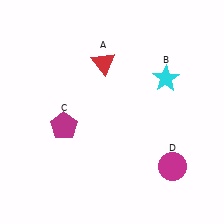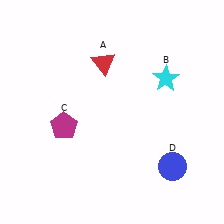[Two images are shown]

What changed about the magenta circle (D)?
In Image 1, D is magenta. In Image 2, it changed to blue.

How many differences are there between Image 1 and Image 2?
There is 1 difference between the two images.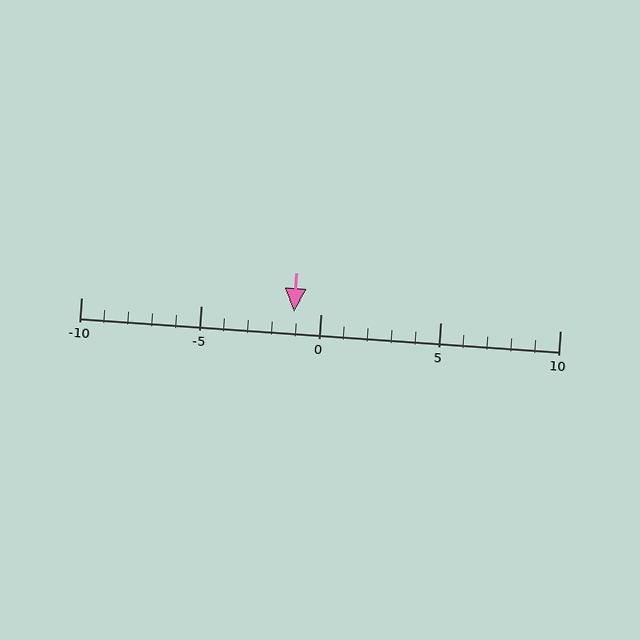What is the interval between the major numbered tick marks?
The major tick marks are spaced 5 units apart.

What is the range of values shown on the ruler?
The ruler shows values from -10 to 10.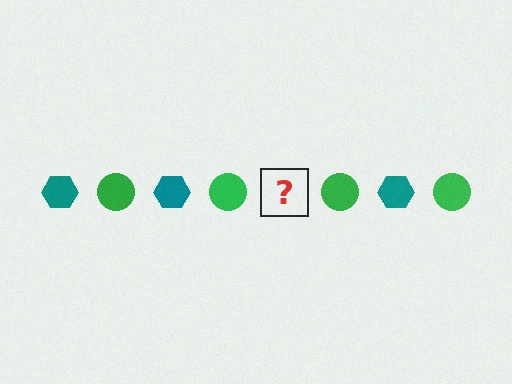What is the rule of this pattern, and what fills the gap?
The rule is that the pattern alternates between teal hexagon and green circle. The gap should be filled with a teal hexagon.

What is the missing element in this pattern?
The missing element is a teal hexagon.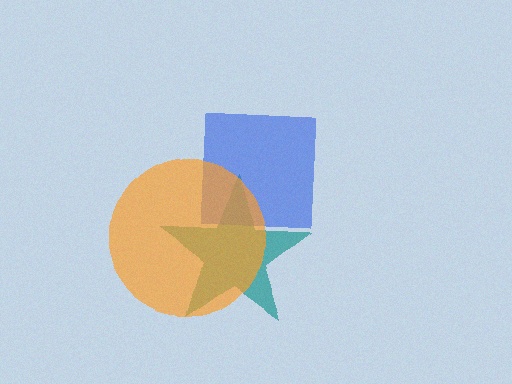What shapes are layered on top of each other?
The layered shapes are: a teal star, a blue square, an orange circle.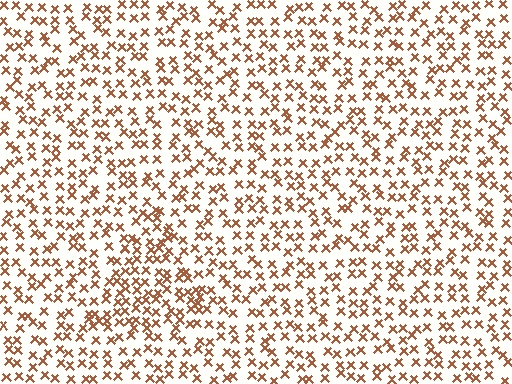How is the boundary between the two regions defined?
The boundary is defined by a change in element density (approximately 1.6x ratio). All elements are the same color, size, and shape.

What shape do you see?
I see a triangle.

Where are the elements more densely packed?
The elements are more densely packed inside the triangle boundary.